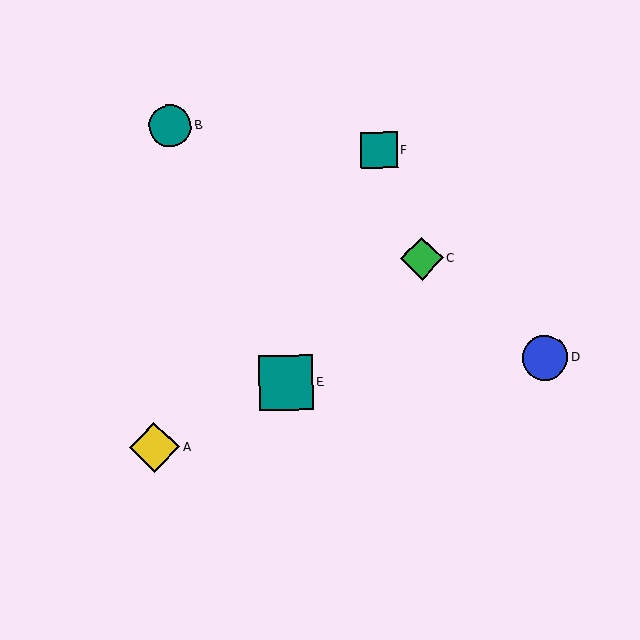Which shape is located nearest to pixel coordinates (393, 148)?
The teal square (labeled F) at (379, 150) is nearest to that location.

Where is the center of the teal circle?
The center of the teal circle is at (170, 126).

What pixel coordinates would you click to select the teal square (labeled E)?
Click at (286, 383) to select the teal square E.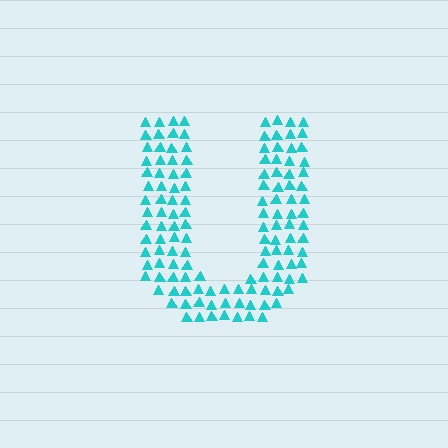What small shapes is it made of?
It is made of small triangles.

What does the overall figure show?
The overall figure shows the letter U.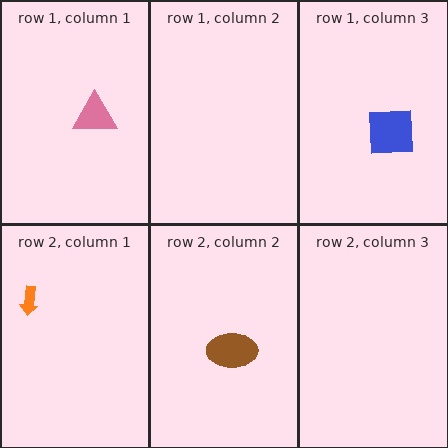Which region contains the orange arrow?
The row 2, column 1 region.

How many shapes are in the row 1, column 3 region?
1.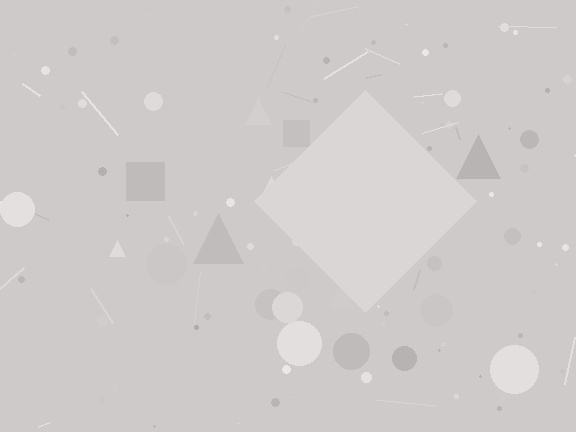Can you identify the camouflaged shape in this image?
The camouflaged shape is a diamond.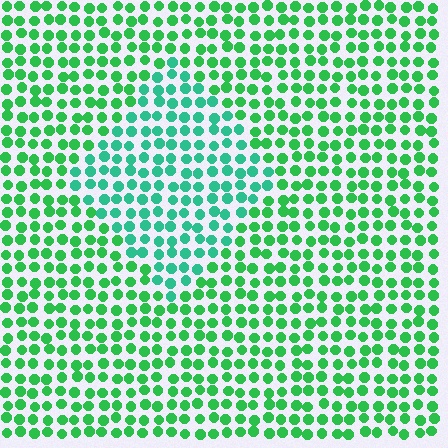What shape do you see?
I see a diamond.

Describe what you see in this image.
The image is filled with small green elements in a uniform arrangement. A diamond-shaped region is visible where the elements are tinted to a slightly different hue, forming a subtle color boundary.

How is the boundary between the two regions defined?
The boundary is defined purely by a slight shift in hue (about 28 degrees). Spacing, size, and orientation are identical on both sides.